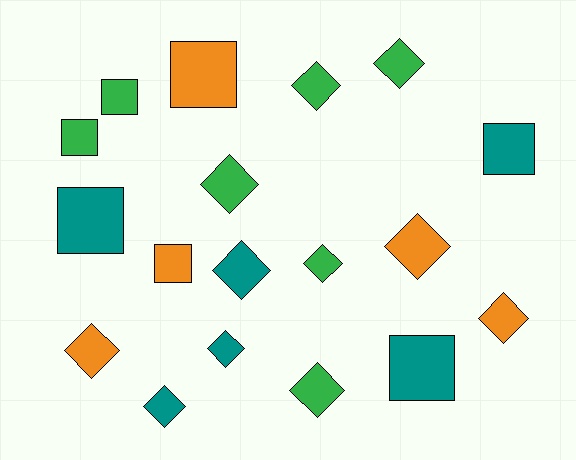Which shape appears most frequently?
Diamond, with 11 objects.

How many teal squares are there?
There are 3 teal squares.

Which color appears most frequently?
Green, with 7 objects.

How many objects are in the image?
There are 18 objects.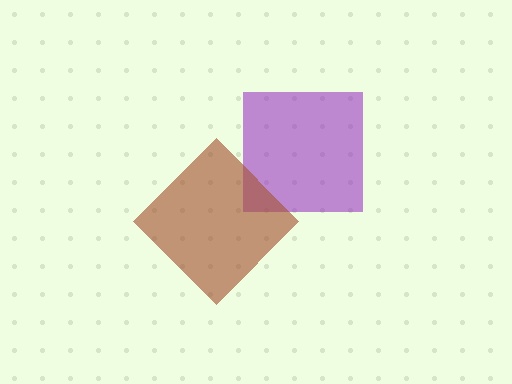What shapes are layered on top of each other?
The layered shapes are: a purple square, a brown diamond.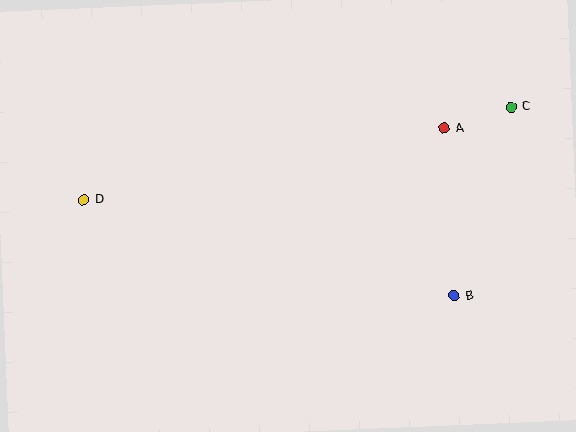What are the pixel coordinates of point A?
Point A is at (444, 128).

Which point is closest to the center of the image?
Point A at (444, 128) is closest to the center.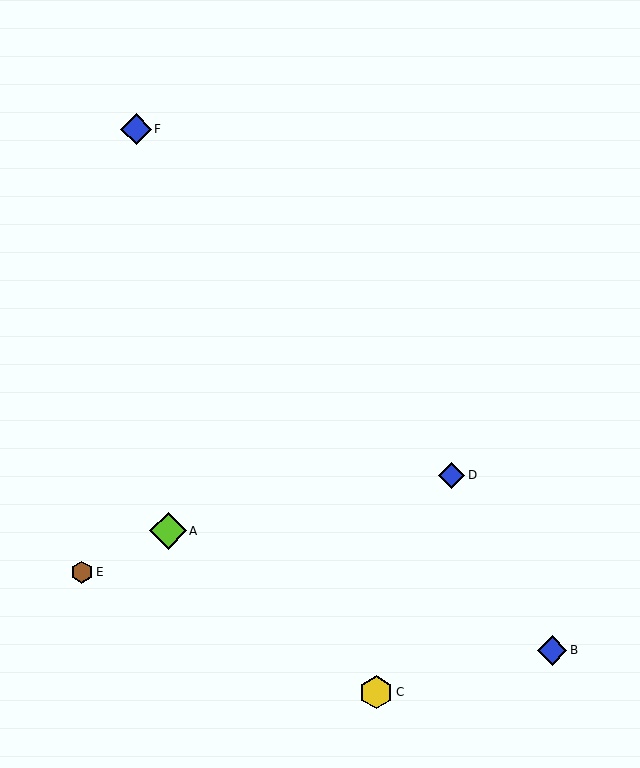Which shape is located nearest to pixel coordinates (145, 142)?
The blue diamond (labeled F) at (136, 129) is nearest to that location.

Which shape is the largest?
The lime diamond (labeled A) is the largest.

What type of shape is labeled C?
Shape C is a yellow hexagon.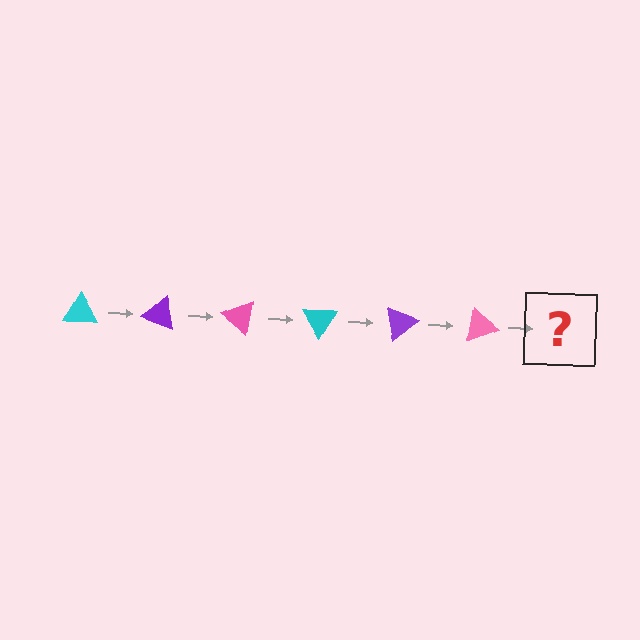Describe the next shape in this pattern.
It should be a cyan triangle, rotated 120 degrees from the start.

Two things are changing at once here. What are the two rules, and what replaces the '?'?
The two rules are that it rotates 20 degrees each step and the color cycles through cyan, purple, and pink. The '?' should be a cyan triangle, rotated 120 degrees from the start.